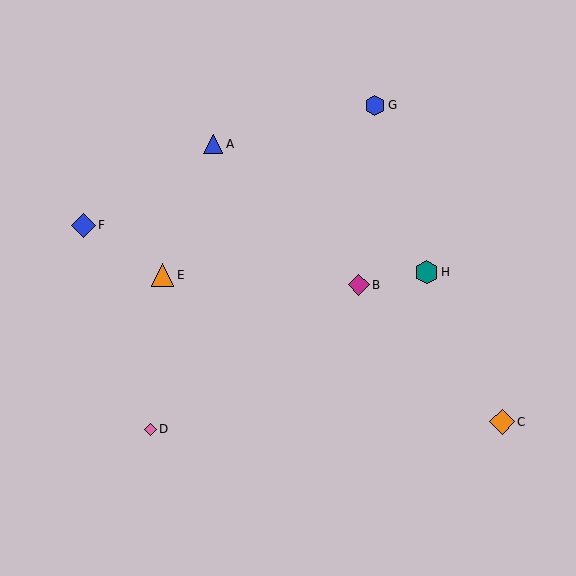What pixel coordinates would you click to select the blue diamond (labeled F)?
Click at (83, 225) to select the blue diamond F.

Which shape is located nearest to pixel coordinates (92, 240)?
The blue diamond (labeled F) at (83, 225) is nearest to that location.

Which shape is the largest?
The orange diamond (labeled C) is the largest.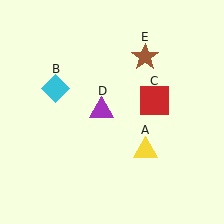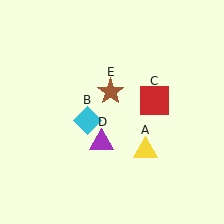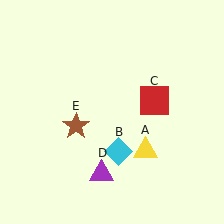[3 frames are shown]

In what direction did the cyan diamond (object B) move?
The cyan diamond (object B) moved down and to the right.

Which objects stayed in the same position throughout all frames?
Yellow triangle (object A) and red square (object C) remained stationary.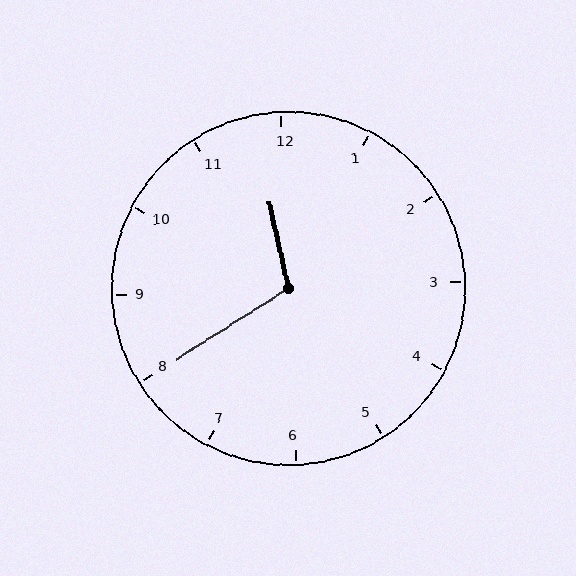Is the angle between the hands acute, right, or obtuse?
It is obtuse.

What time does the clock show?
11:40.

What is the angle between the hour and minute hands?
Approximately 110 degrees.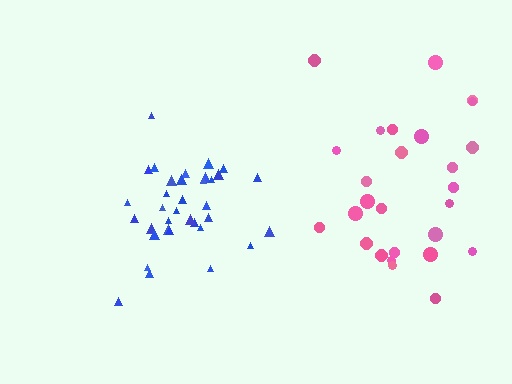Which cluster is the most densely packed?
Blue.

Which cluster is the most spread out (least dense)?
Pink.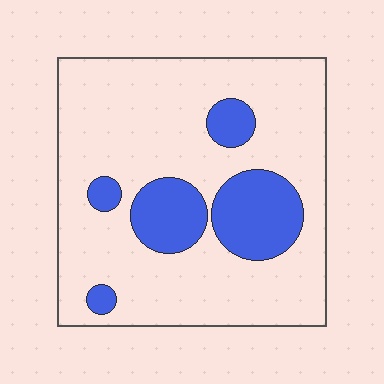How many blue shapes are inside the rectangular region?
5.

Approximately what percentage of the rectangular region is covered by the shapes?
Approximately 20%.